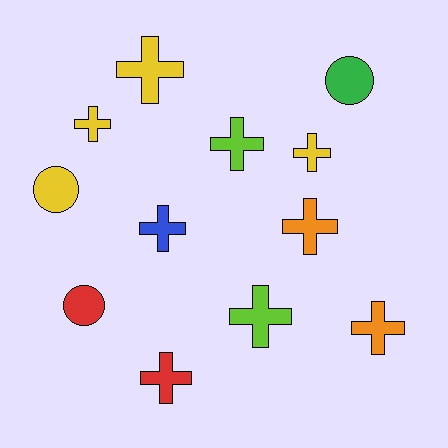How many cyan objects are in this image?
There are no cyan objects.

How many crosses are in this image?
There are 9 crosses.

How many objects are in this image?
There are 12 objects.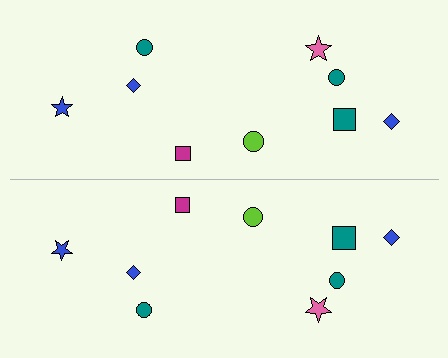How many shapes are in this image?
There are 18 shapes in this image.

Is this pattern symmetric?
Yes, this pattern has bilateral (reflection) symmetry.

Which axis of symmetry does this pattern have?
The pattern has a horizontal axis of symmetry running through the center of the image.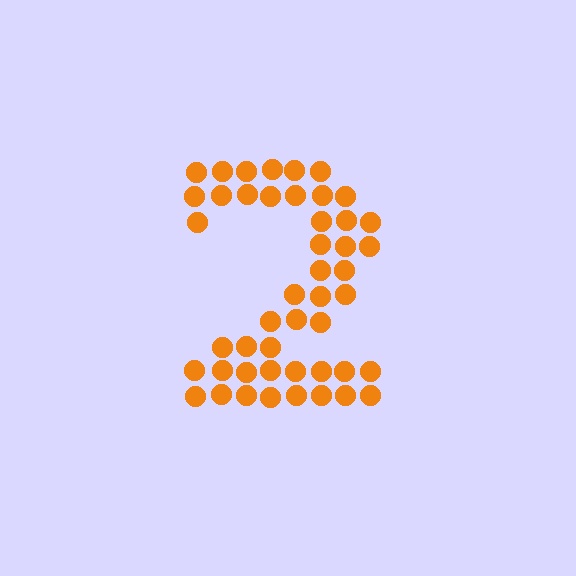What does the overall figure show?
The overall figure shows the digit 2.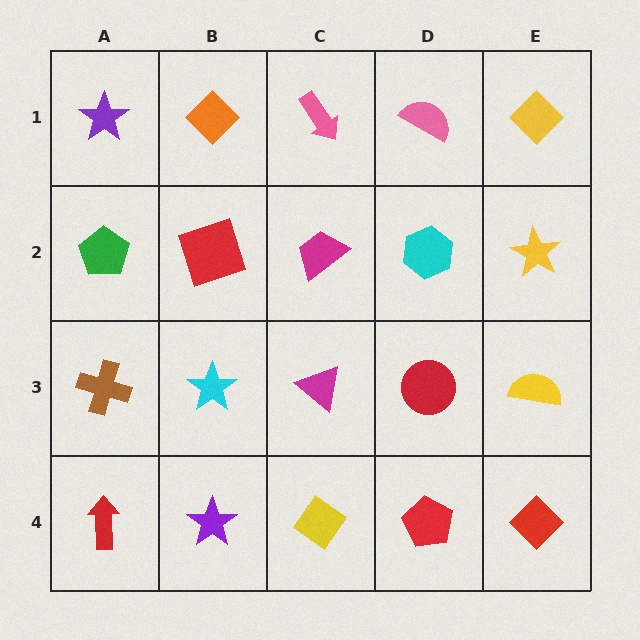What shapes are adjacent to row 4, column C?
A magenta triangle (row 3, column C), a purple star (row 4, column B), a red pentagon (row 4, column D).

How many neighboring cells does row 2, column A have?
3.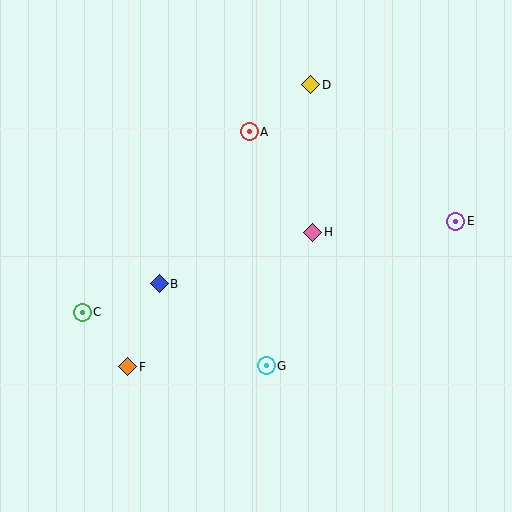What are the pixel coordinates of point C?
Point C is at (82, 312).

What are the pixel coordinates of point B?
Point B is at (159, 284).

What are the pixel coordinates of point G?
Point G is at (266, 366).